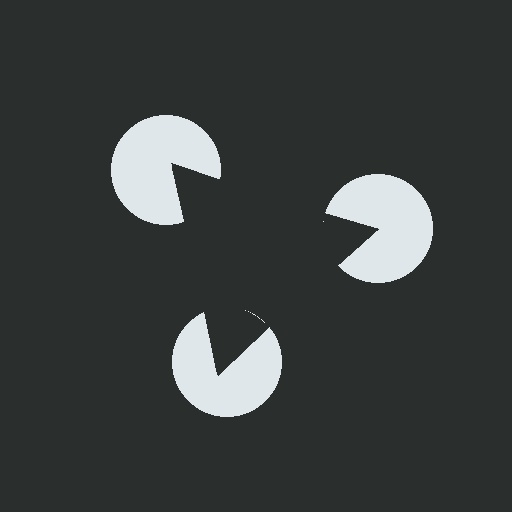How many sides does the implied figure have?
3 sides.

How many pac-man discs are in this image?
There are 3 — one at each vertex of the illusory triangle.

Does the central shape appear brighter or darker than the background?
It typically appears slightly darker than the background, even though no actual brightness change is drawn.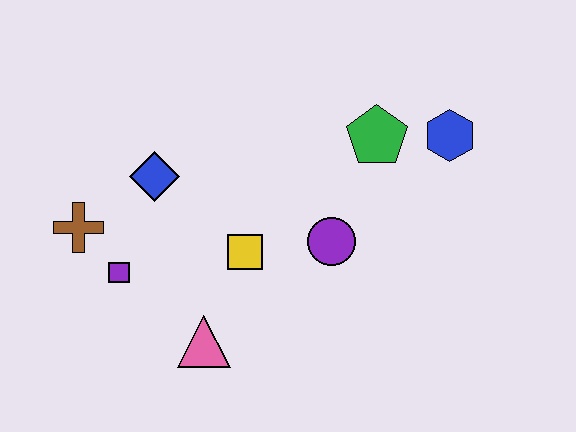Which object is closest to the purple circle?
The yellow square is closest to the purple circle.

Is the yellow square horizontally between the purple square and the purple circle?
Yes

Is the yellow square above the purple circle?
No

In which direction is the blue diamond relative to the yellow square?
The blue diamond is to the left of the yellow square.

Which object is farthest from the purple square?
The blue hexagon is farthest from the purple square.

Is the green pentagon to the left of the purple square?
No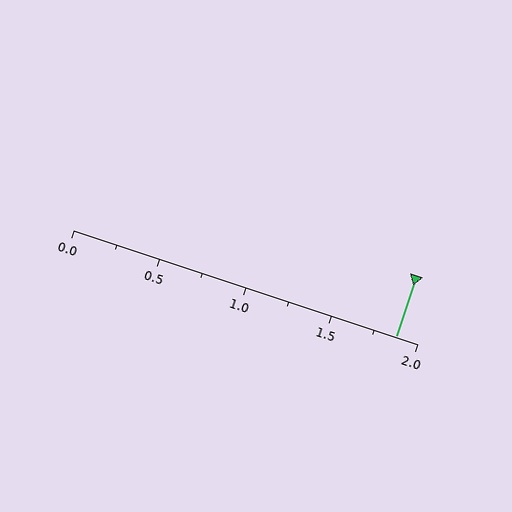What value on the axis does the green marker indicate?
The marker indicates approximately 1.88.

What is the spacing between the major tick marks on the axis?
The major ticks are spaced 0.5 apart.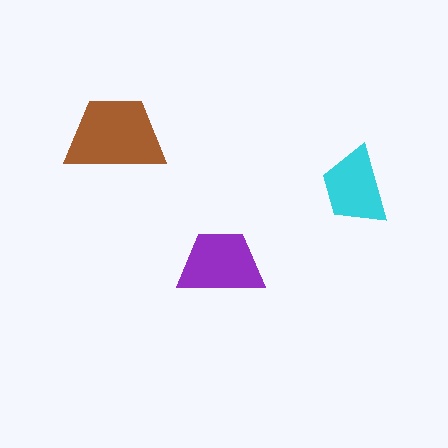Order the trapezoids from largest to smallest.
the brown one, the purple one, the cyan one.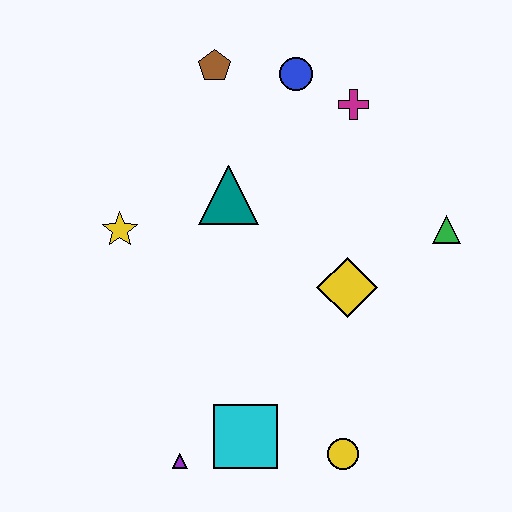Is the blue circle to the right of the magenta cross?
No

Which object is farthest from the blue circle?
The purple triangle is farthest from the blue circle.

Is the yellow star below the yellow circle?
No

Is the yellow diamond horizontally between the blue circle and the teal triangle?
No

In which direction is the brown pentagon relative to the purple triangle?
The brown pentagon is above the purple triangle.